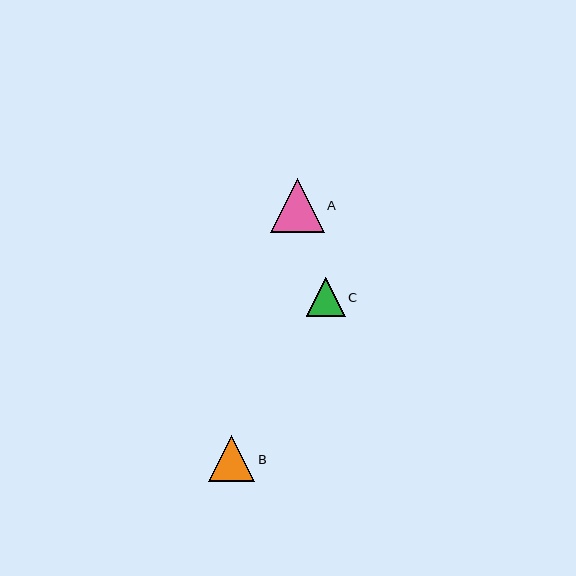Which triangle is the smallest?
Triangle C is the smallest with a size of approximately 39 pixels.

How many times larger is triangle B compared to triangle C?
Triangle B is approximately 1.2 times the size of triangle C.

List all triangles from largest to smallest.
From largest to smallest: A, B, C.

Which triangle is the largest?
Triangle A is the largest with a size of approximately 54 pixels.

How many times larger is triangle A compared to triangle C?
Triangle A is approximately 1.4 times the size of triangle C.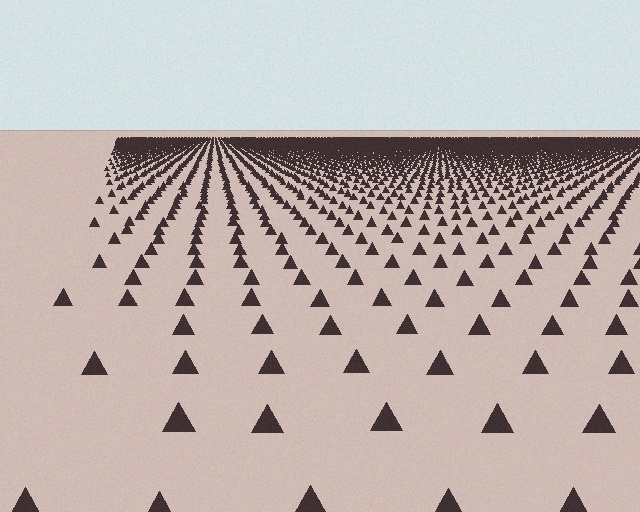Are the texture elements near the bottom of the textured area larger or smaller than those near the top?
Larger. Near the bottom, elements are closer to the viewer and appear at a bigger on-screen size.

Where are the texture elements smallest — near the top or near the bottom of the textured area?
Near the top.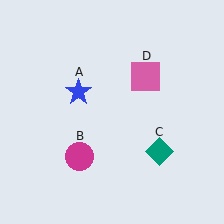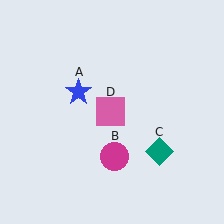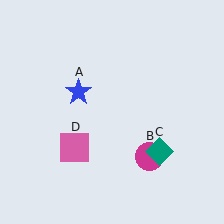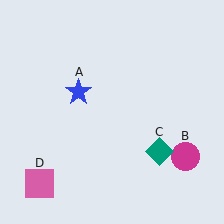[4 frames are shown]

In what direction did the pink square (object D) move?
The pink square (object D) moved down and to the left.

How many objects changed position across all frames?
2 objects changed position: magenta circle (object B), pink square (object D).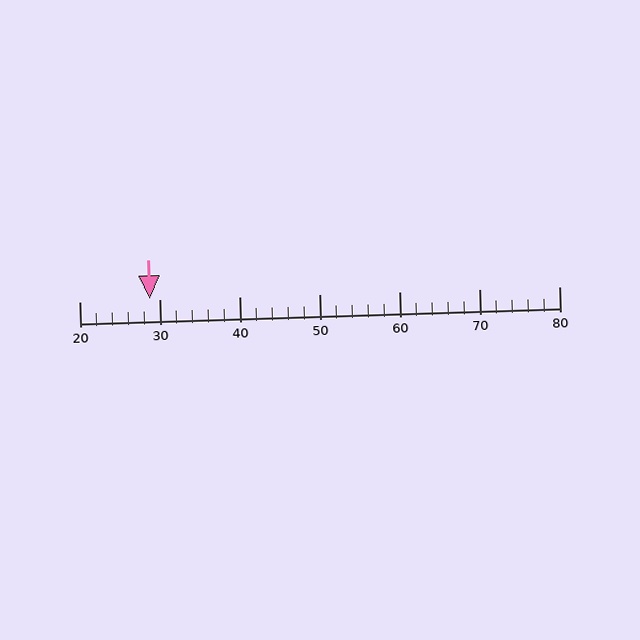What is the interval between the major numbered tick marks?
The major tick marks are spaced 10 units apart.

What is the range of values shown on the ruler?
The ruler shows values from 20 to 80.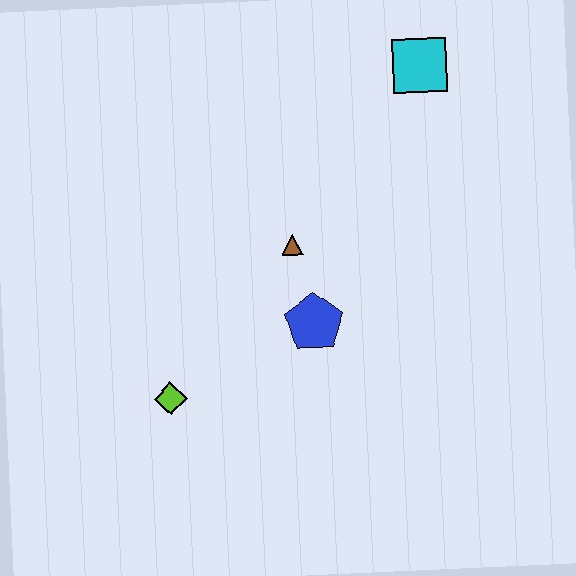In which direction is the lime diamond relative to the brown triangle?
The lime diamond is below the brown triangle.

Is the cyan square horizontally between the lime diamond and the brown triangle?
No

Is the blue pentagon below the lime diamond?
No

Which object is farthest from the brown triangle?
The cyan square is farthest from the brown triangle.